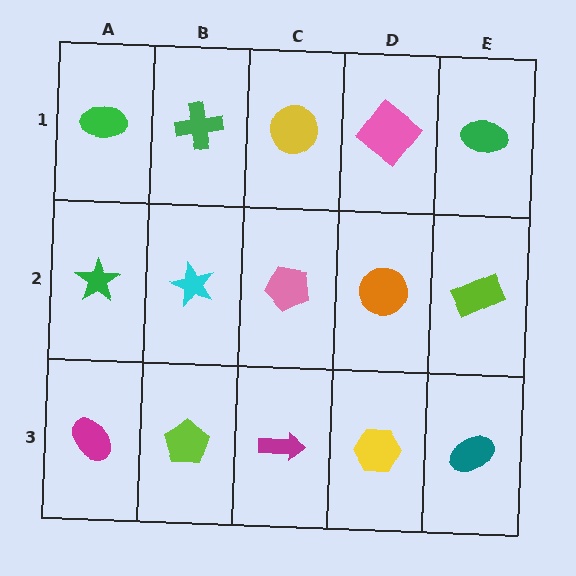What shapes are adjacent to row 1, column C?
A pink pentagon (row 2, column C), a green cross (row 1, column B), a pink diamond (row 1, column D).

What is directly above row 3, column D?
An orange circle.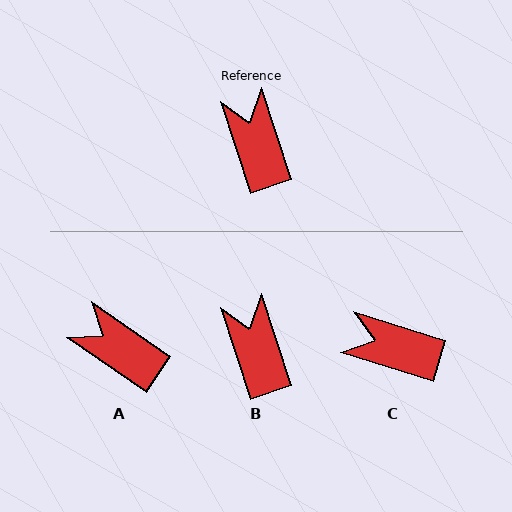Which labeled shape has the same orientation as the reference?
B.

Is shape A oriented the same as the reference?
No, it is off by about 37 degrees.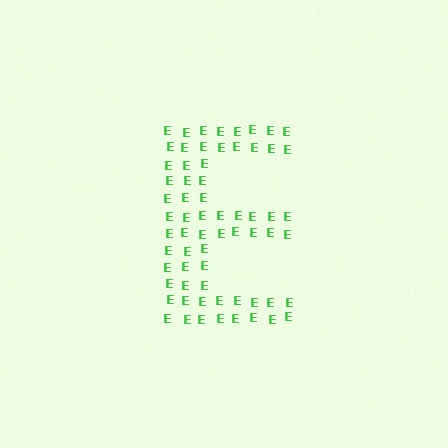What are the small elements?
The small elements are letter E's.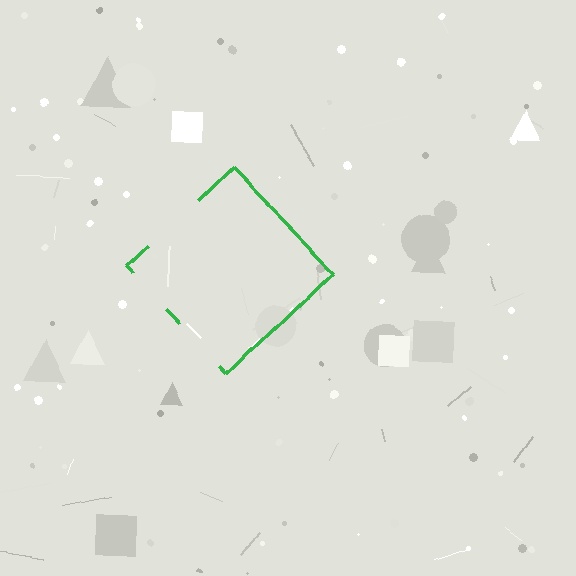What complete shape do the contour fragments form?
The contour fragments form a diamond.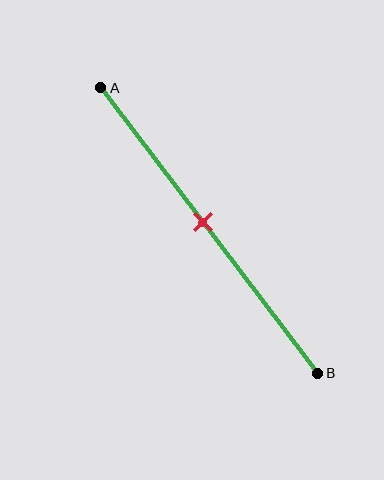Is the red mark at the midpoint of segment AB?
Yes, the mark is approximately at the midpoint.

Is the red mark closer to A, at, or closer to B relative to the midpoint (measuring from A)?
The red mark is approximately at the midpoint of segment AB.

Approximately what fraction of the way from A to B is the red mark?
The red mark is approximately 45% of the way from A to B.